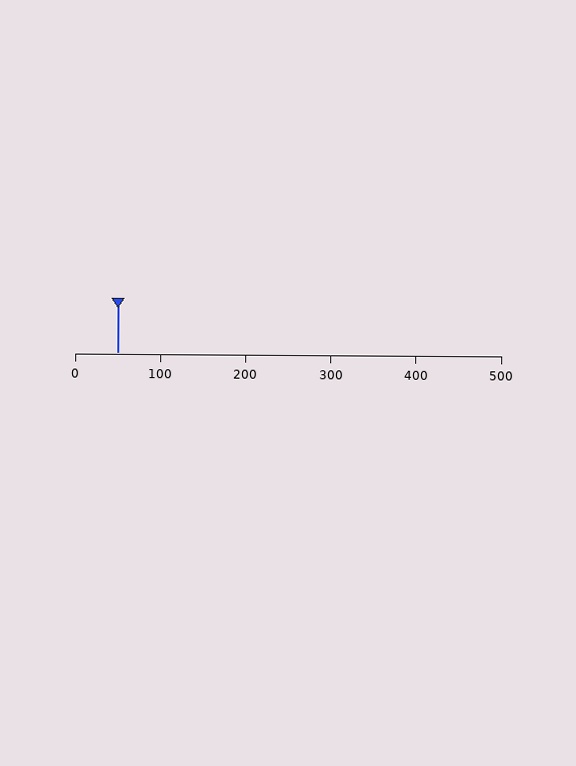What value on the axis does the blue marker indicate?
The marker indicates approximately 50.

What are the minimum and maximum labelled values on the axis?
The axis runs from 0 to 500.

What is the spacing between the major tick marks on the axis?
The major ticks are spaced 100 apart.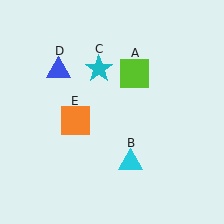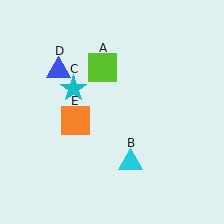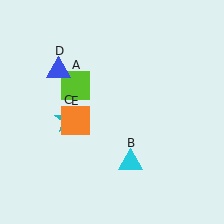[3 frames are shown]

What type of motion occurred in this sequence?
The lime square (object A), cyan star (object C) rotated counterclockwise around the center of the scene.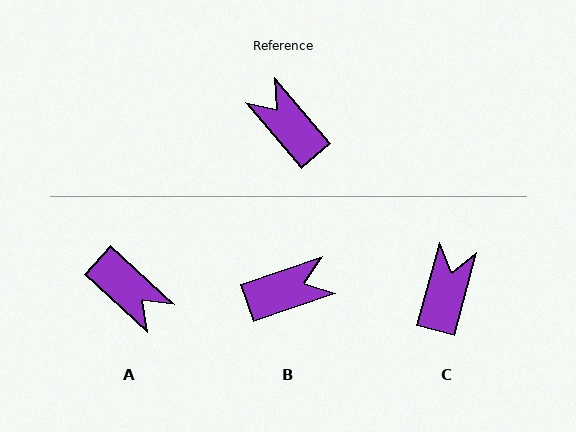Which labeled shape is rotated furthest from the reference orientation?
A, about 173 degrees away.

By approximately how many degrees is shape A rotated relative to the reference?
Approximately 173 degrees clockwise.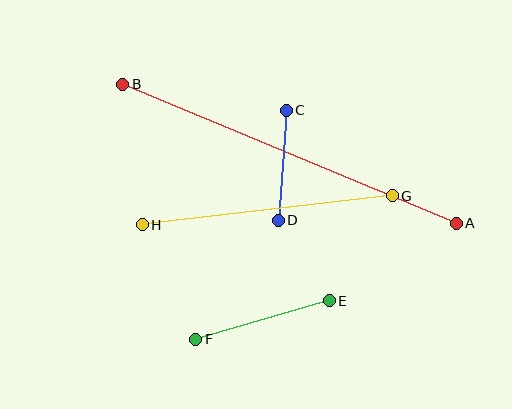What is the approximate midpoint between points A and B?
The midpoint is at approximately (290, 154) pixels.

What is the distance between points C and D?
The distance is approximately 110 pixels.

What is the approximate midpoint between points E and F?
The midpoint is at approximately (262, 320) pixels.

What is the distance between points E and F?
The distance is approximately 139 pixels.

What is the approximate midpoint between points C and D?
The midpoint is at approximately (282, 165) pixels.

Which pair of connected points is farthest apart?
Points A and B are farthest apart.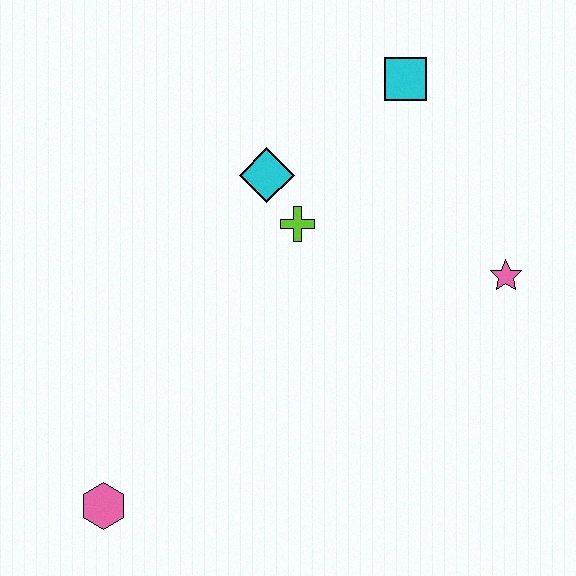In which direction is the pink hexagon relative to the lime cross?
The pink hexagon is below the lime cross.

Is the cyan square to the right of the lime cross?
Yes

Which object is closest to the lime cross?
The cyan diamond is closest to the lime cross.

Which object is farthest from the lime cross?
The pink hexagon is farthest from the lime cross.